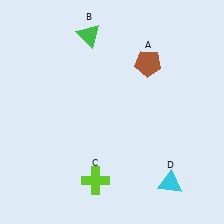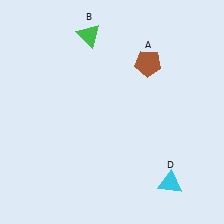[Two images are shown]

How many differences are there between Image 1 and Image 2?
There is 1 difference between the two images.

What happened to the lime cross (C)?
The lime cross (C) was removed in Image 2. It was in the bottom-left area of Image 1.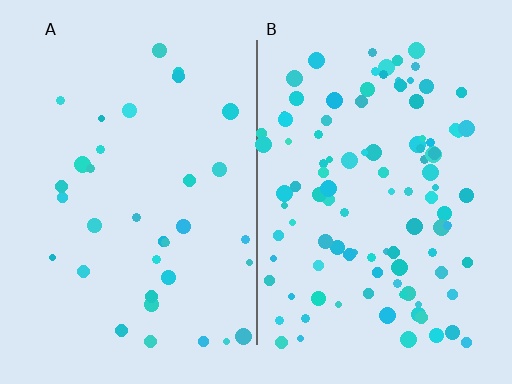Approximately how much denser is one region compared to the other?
Approximately 3.1× — region B over region A.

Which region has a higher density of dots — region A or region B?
B (the right).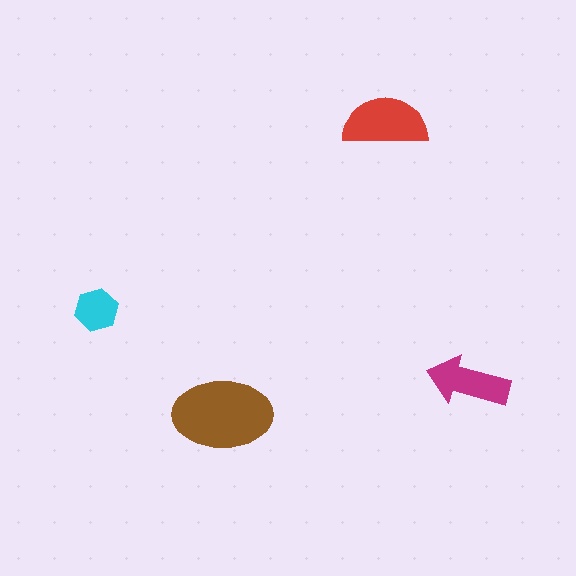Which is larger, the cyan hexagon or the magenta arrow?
The magenta arrow.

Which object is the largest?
The brown ellipse.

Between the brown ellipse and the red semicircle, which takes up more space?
The brown ellipse.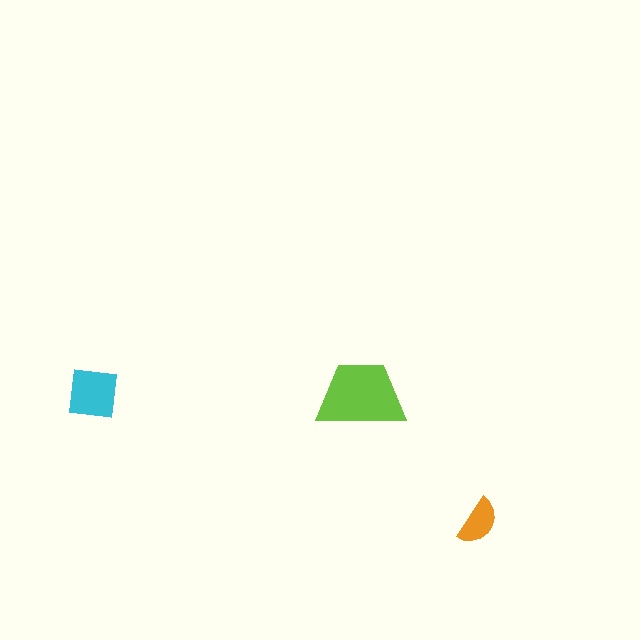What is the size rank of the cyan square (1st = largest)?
2nd.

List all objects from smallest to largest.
The orange semicircle, the cyan square, the lime trapezoid.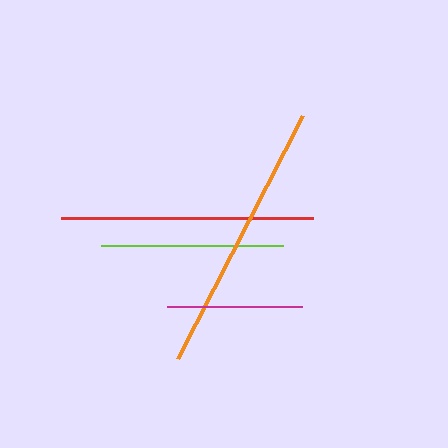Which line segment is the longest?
The orange line is the longest at approximately 273 pixels.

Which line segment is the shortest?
The magenta line is the shortest at approximately 135 pixels.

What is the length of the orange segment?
The orange segment is approximately 273 pixels long.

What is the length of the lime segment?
The lime segment is approximately 181 pixels long.